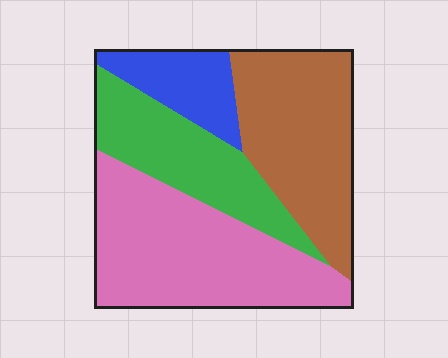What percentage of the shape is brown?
Brown takes up between a sixth and a third of the shape.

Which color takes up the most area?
Pink, at roughly 35%.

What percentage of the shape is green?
Green takes up between a sixth and a third of the shape.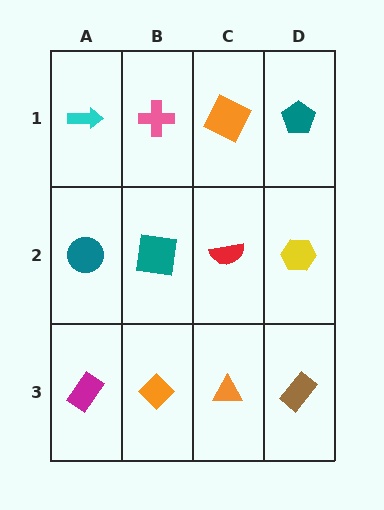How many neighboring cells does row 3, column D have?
2.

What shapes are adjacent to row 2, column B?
A pink cross (row 1, column B), an orange diamond (row 3, column B), a teal circle (row 2, column A), a red semicircle (row 2, column C).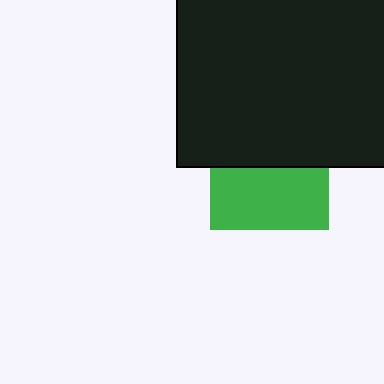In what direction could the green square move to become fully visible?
The green square could move down. That would shift it out from behind the black rectangle entirely.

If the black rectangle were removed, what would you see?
You would see the complete green square.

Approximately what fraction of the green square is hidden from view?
Roughly 47% of the green square is hidden behind the black rectangle.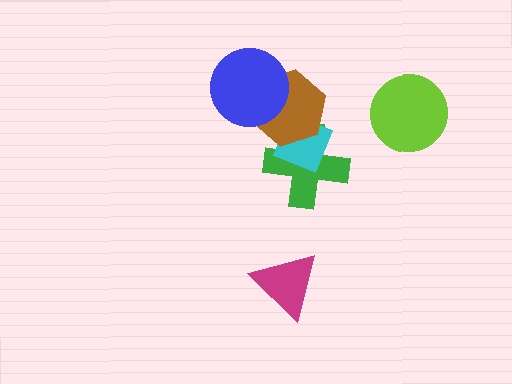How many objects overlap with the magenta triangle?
0 objects overlap with the magenta triangle.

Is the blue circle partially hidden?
No, no other shape covers it.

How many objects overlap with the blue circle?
1 object overlaps with the blue circle.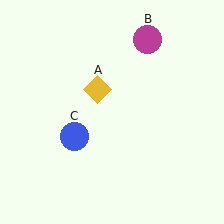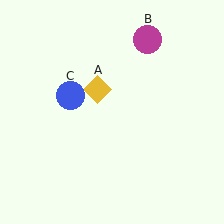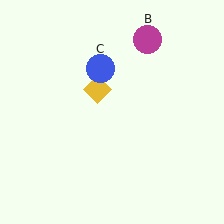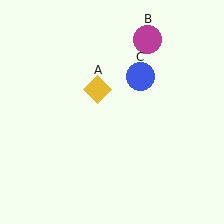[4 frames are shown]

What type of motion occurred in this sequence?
The blue circle (object C) rotated clockwise around the center of the scene.